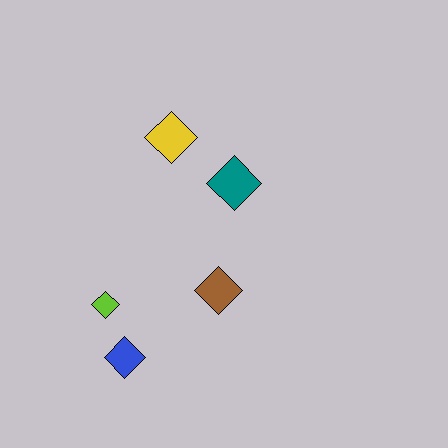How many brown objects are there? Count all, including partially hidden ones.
There is 1 brown object.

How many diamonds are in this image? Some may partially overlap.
There are 5 diamonds.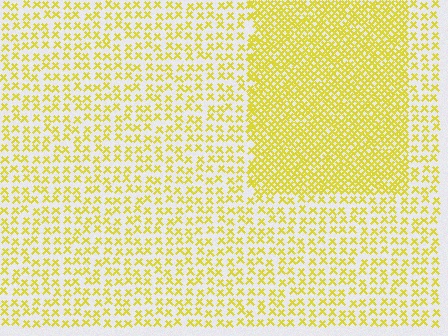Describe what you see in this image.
The image contains small yellow elements arranged at two different densities. A rectangle-shaped region is visible where the elements are more densely packed than the surrounding area.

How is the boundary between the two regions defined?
The boundary is defined by a change in element density (approximately 2.3x ratio). All elements are the same color, size, and shape.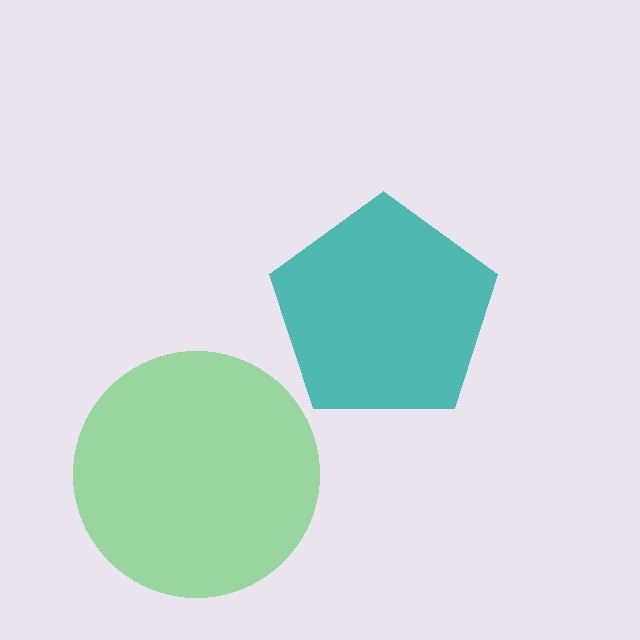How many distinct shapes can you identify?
There are 2 distinct shapes: a green circle, a teal pentagon.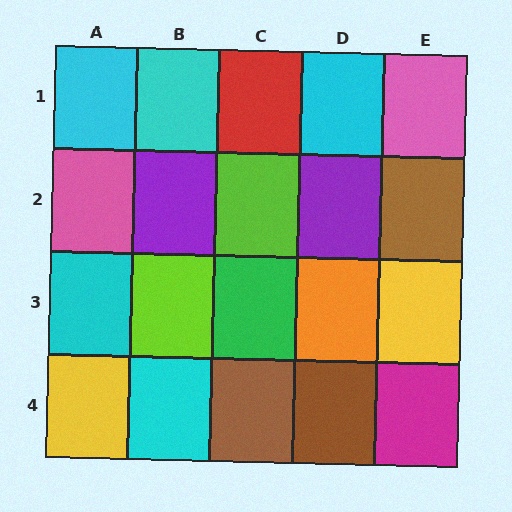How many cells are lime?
2 cells are lime.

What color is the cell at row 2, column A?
Pink.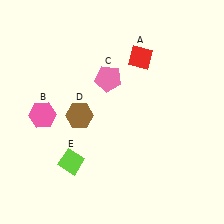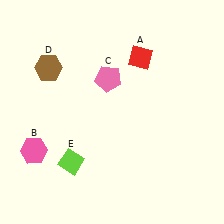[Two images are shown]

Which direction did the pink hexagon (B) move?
The pink hexagon (B) moved down.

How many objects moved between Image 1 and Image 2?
2 objects moved between the two images.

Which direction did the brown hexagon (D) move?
The brown hexagon (D) moved up.